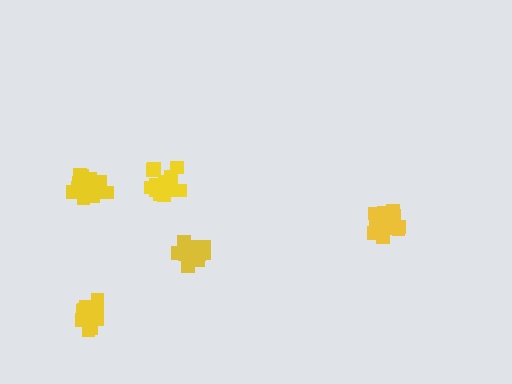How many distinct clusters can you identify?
There are 5 distinct clusters.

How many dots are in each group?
Group 1: 20 dots, Group 2: 18 dots, Group 3: 17 dots, Group 4: 16 dots, Group 5: 15 dots (86 total).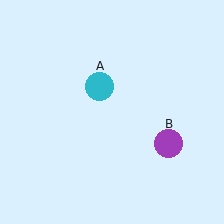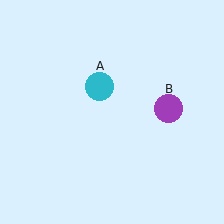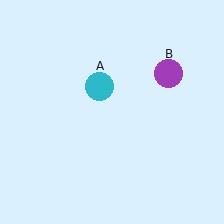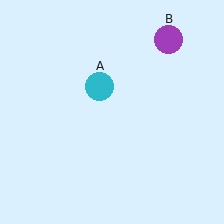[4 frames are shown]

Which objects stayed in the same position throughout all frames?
Cyan circle (object A) remained stationary.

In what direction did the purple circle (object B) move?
The purple circle (object B) moved up.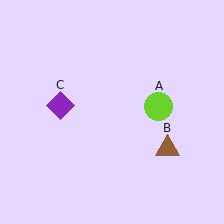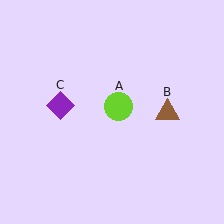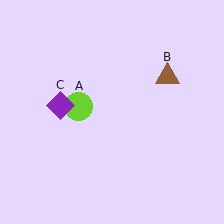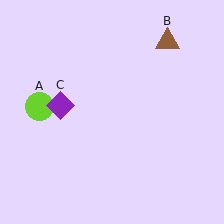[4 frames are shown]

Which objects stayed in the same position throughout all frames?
Purple diamond (object C) remained stationary.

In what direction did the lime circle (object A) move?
The lime circle (object A) moved left.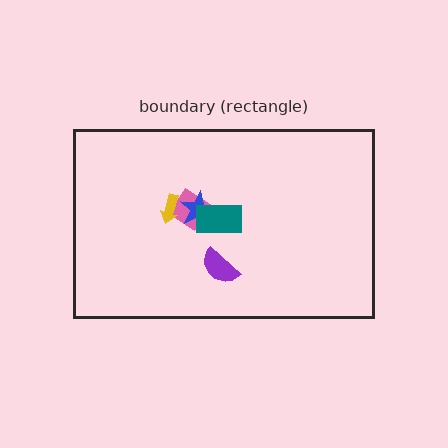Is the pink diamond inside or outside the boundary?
Inside.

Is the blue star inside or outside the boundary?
Inside.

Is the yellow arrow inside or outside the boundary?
Inside.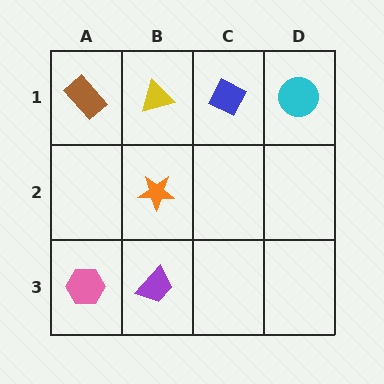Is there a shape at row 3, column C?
No, that cell is empty.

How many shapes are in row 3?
2 shapes.